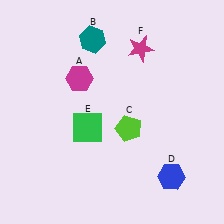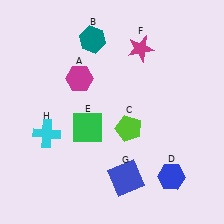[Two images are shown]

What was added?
A blue square (G), a cyan cross (H) were added in Image 2.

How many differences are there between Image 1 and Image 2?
There are 2 differences between the two images.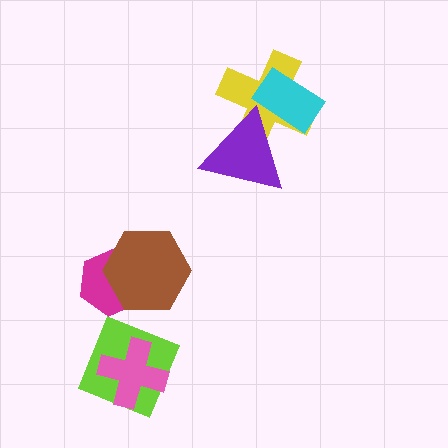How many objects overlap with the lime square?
1 object overlaps with the lime square.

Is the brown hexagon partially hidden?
No, no other shape covers it.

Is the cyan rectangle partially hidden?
Yes, it is partially covered by another shape.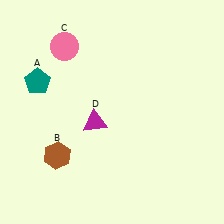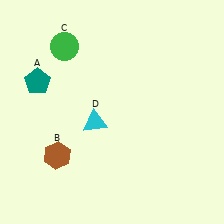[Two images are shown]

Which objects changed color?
C changed from pink to green. D changed from magenta to cyan.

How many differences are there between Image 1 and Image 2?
There are 2 differences between the two images.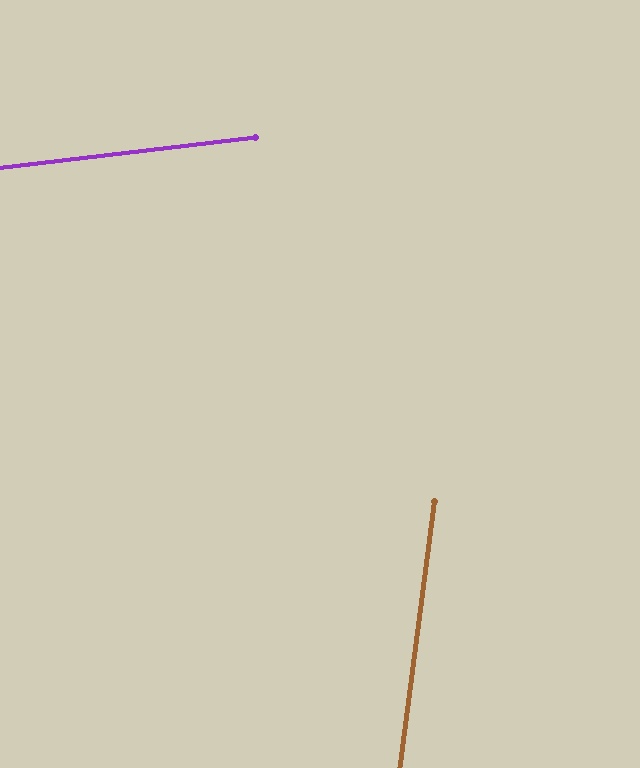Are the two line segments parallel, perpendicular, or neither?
Neither parallel nor perpendicular — they differ by about 76°.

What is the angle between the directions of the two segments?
Approximately 76 degrees.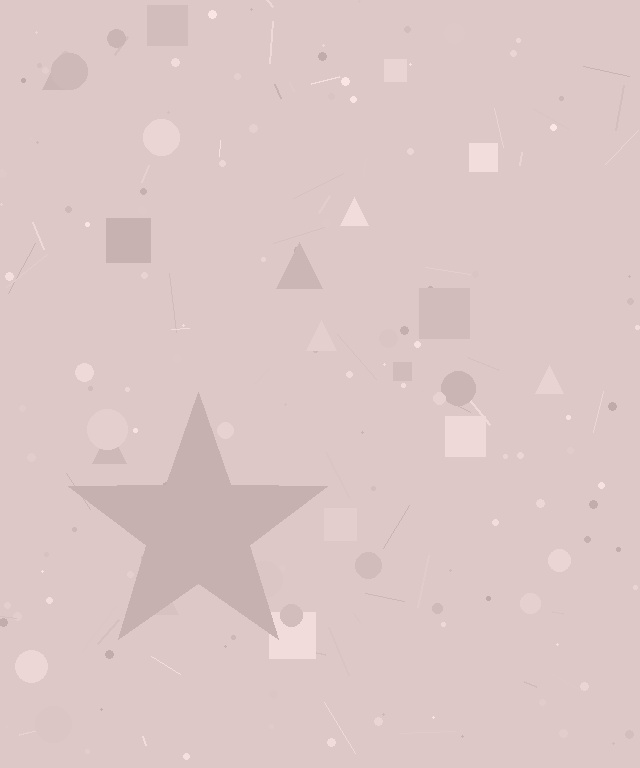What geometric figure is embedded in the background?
A star is embedded in the background.